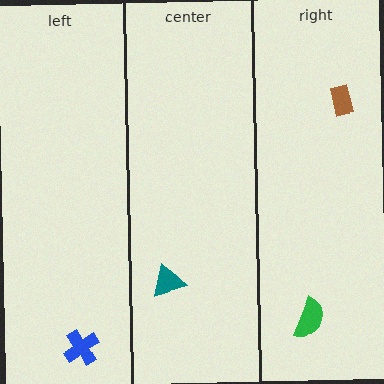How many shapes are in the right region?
2.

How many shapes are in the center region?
1.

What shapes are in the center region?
The teal triangle.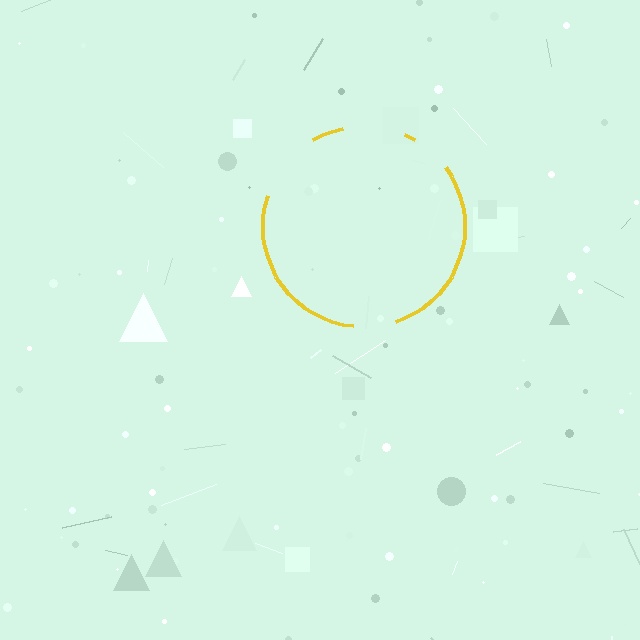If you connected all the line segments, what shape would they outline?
They would outline a circle.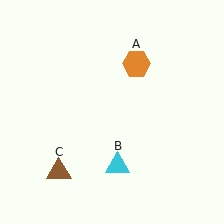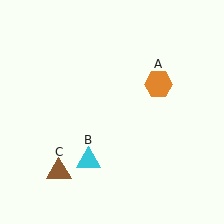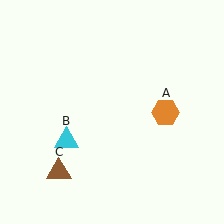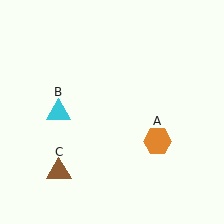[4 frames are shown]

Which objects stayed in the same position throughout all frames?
Brown triangle (object C) remained stationary.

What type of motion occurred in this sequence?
The orange hexagon (object A), cyan triangle (object B) rotated clockwise around the center of the scene.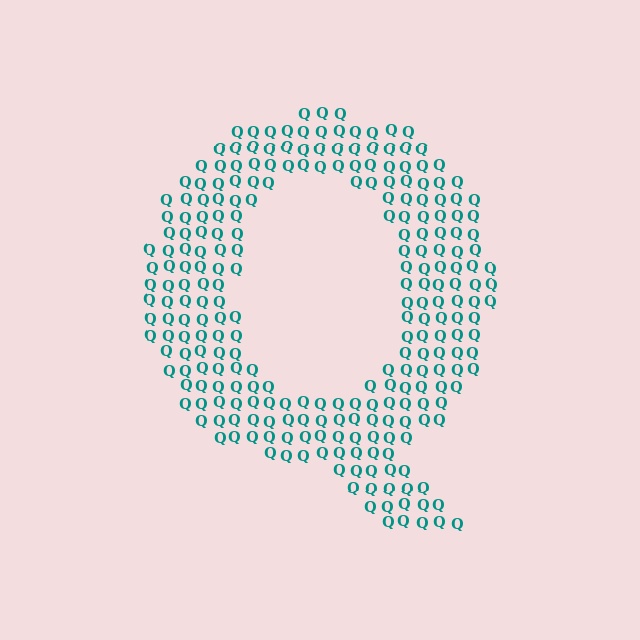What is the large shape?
The large shape is the letter Q.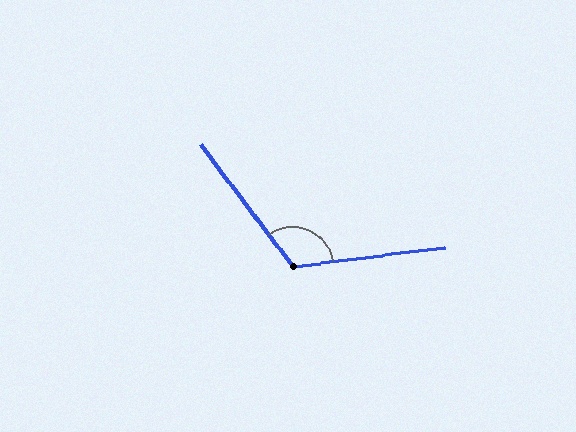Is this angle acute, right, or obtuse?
It is obtuse.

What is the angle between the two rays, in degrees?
Approximately 120 degrees.